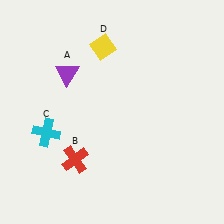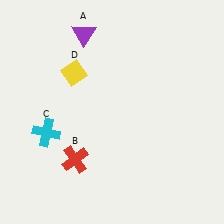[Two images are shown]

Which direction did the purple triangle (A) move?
The purple triangle (A) moved up.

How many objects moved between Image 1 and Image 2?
2 objects moved between the two images.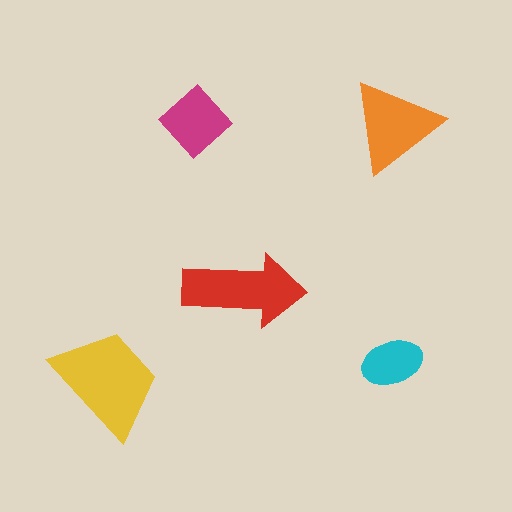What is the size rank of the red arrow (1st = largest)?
2nd.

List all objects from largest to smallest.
The yellow trapezoid, the red arrow, the orange triangle, the magenta diamond, the cyan ellipse.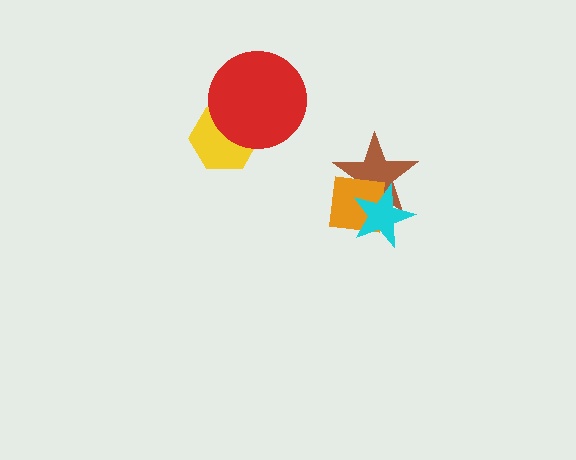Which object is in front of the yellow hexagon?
The red circle is in front of the yellow hexagon.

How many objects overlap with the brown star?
2 objects overlap with the brown star.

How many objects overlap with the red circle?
1 object overlaps with the red circle.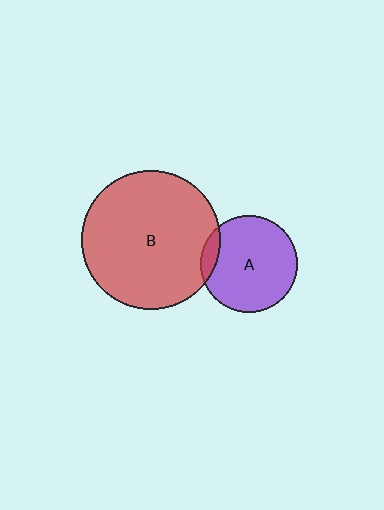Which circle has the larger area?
Circle B (red).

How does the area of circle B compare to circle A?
Approximately 2.1 times.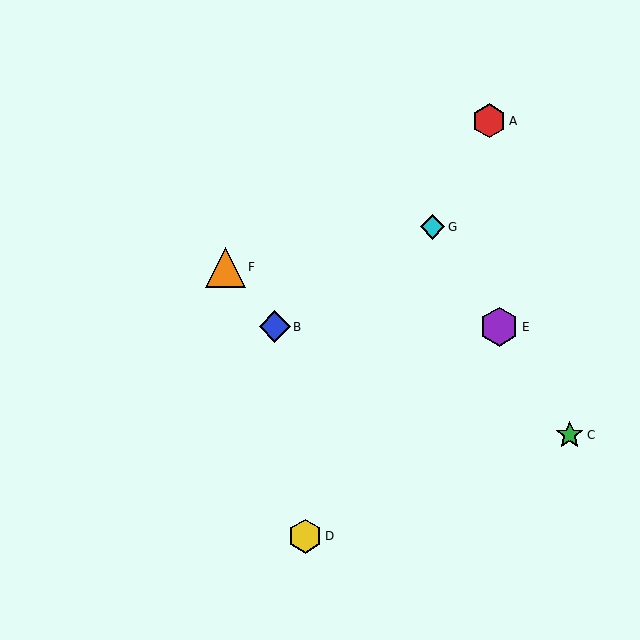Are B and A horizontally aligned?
No, B is at y≈327 and A is at y≈121.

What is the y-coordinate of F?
Object F is at y≈267.